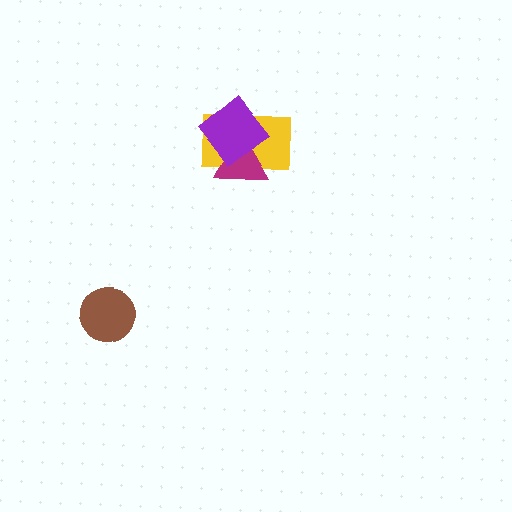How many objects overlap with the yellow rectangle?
2 objects overlap with the yellow rectangle.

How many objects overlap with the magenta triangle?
2 objects overlap with the magenta triangle.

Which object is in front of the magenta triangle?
The purple diamond is in front of the magenta triangle.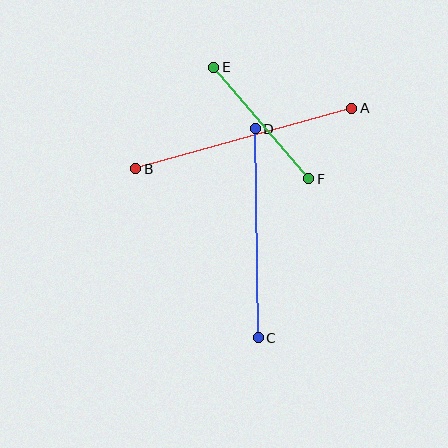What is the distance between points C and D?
The distance is approximately 209 pixels.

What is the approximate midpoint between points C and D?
The midpoint is at approximately (257, 233) pixels.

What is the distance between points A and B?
The distance is approximately 224 pixels.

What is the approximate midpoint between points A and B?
The midpoint is at approximately (244, 139) pixels.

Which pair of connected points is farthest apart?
Points A and B are farthest apart.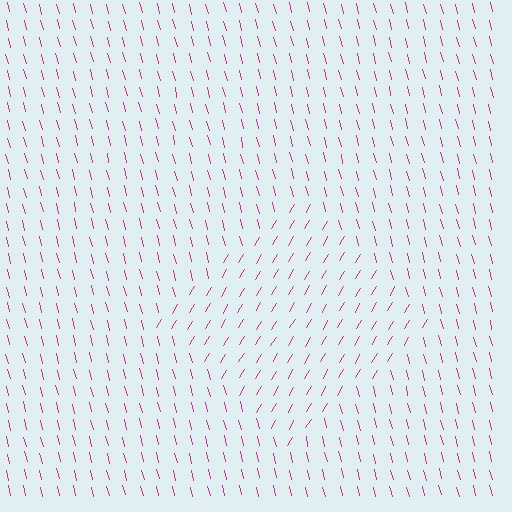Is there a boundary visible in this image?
Yes, there is a texture boundary formed by a change in line orientation.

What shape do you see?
I see a diamond.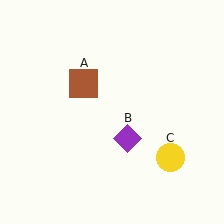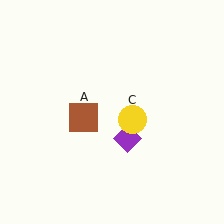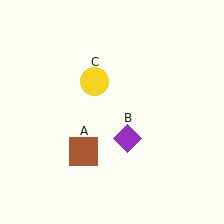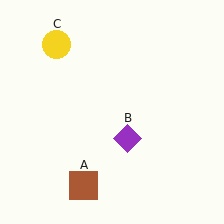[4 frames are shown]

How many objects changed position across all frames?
2 objects changed position: brown square (object A), yellow circle (object C).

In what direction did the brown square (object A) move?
The brown square (object A) moved down.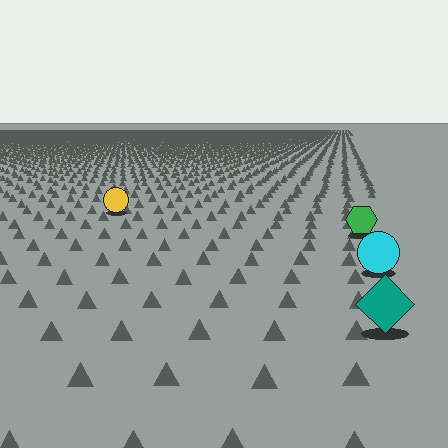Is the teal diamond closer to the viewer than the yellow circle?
Yes. The teal diamond is closer — you can tell from the texture gradient: the ground texture is coarser near it.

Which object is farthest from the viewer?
The yellow circle is farthest from the viewer. It appears smaller and the ground texture around it is denser.